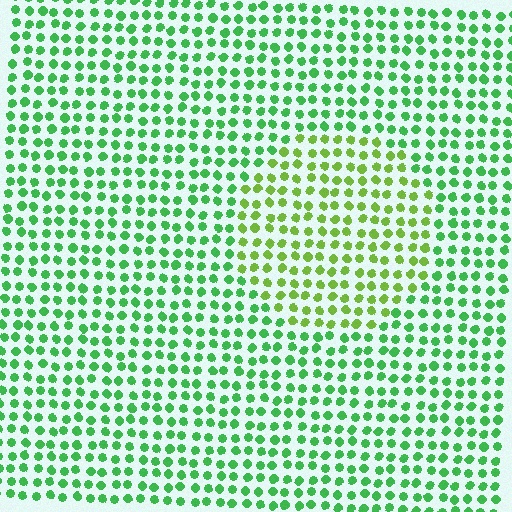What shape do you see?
I see a circle.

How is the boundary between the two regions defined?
The boundary is defined purely by a slight shift in hue (about 34 degrees). Spacing, size, and orientation are identical on both sides.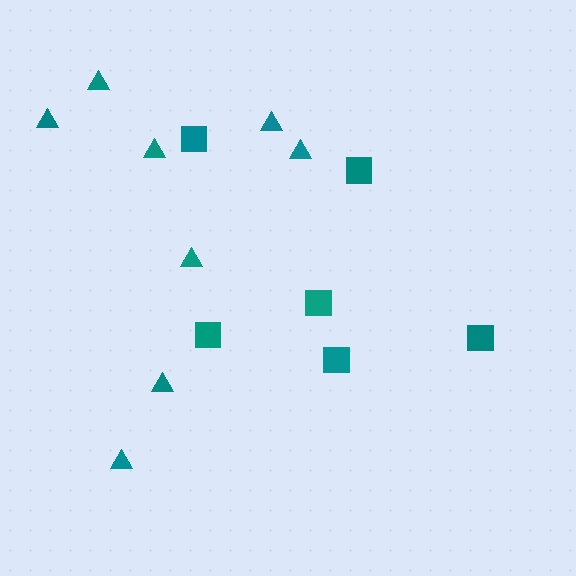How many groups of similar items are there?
There are 2 groups: one group of squares (6) and one group of triangles (8).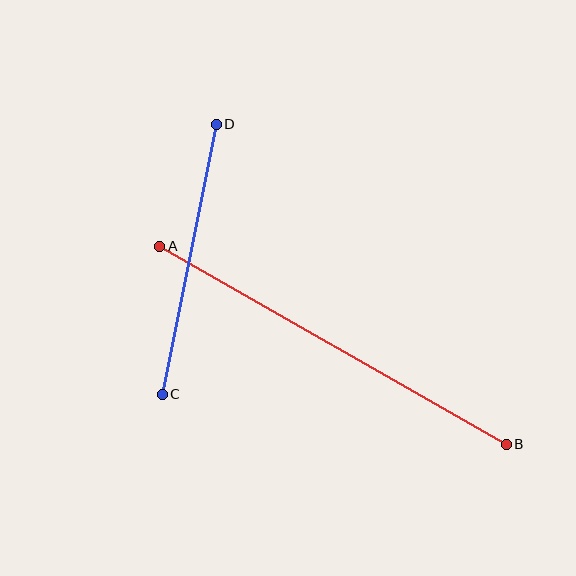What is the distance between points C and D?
The distance is approximately 275 pixels.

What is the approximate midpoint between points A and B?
The midpoint is at approximately (333, 345) pixels.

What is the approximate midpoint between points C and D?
The midpoint is at approximately (189, 259) pixels.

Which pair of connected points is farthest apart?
Points A and B are farthest apart.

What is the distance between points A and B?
The distance is approximately 399 pixels.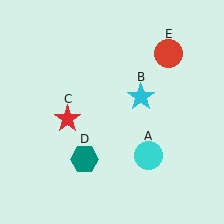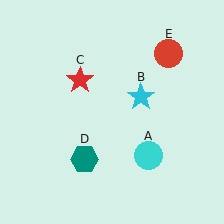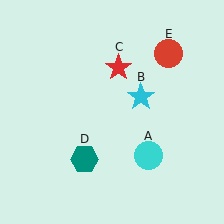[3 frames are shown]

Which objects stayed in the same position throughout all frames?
Cyan circle (object A) and cyan star (object B) and teal hexagon (object D) and red circle (object E) remained stationary.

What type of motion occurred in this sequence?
The red star (object C) rotated clockwise around the center of the scene.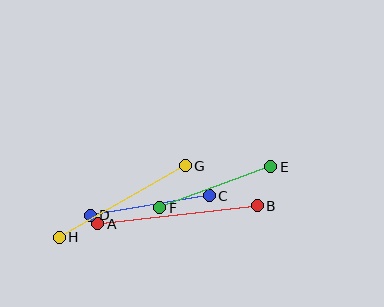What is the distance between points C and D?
The distance is approximately 121 pixels.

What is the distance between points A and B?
The distance is approximately 161 pixels.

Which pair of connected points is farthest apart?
Points A and B are farthest apart.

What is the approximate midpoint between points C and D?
The midpoint is at approximately (150, 206) pixels.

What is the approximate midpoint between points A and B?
The midpoint is at approximately (178, 215) pixels.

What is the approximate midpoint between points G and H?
The midpoint is at approximately (122, 202) pixels.